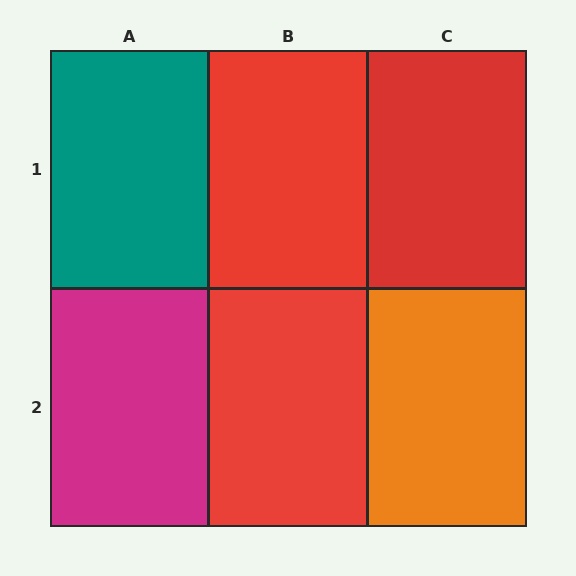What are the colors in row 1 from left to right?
Teal, red, red.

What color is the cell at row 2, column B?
Red.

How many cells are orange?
1 cell is orange.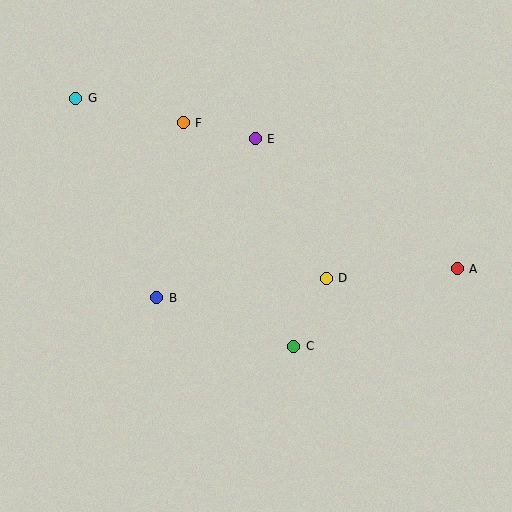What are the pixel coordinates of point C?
Point C is at (294, 346).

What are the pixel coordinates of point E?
Point E is at (255, 139).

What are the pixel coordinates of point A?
Point A is at (457, 269).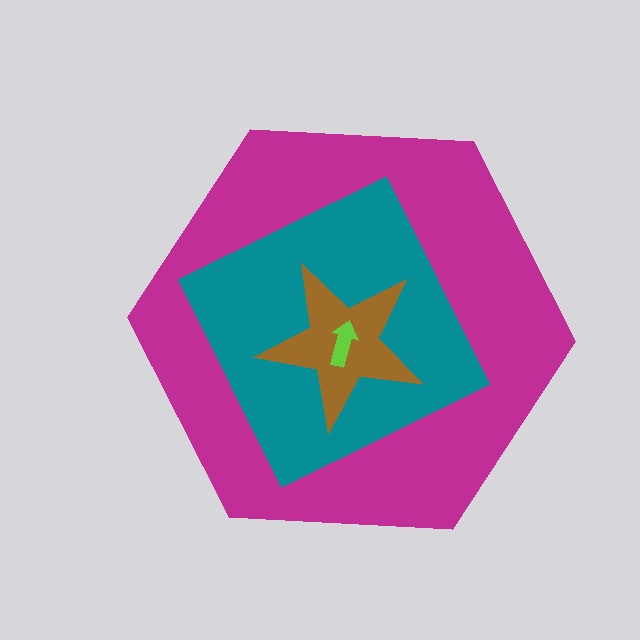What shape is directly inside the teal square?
The brown star.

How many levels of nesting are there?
4.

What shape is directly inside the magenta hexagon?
The teal square.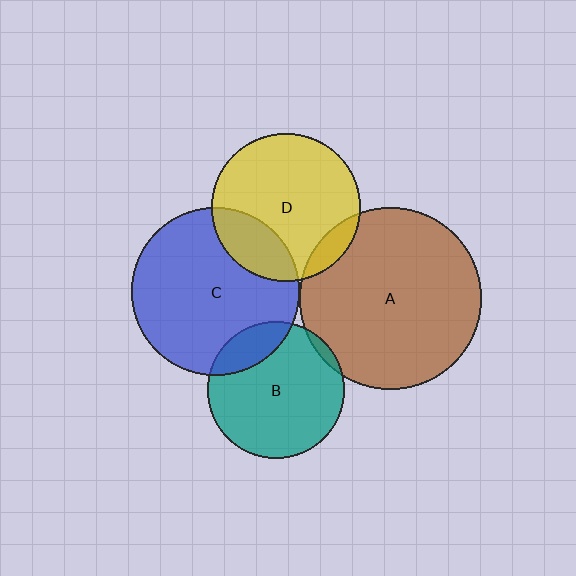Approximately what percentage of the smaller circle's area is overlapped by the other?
Approximately 10%.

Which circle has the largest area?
Circle A (brown).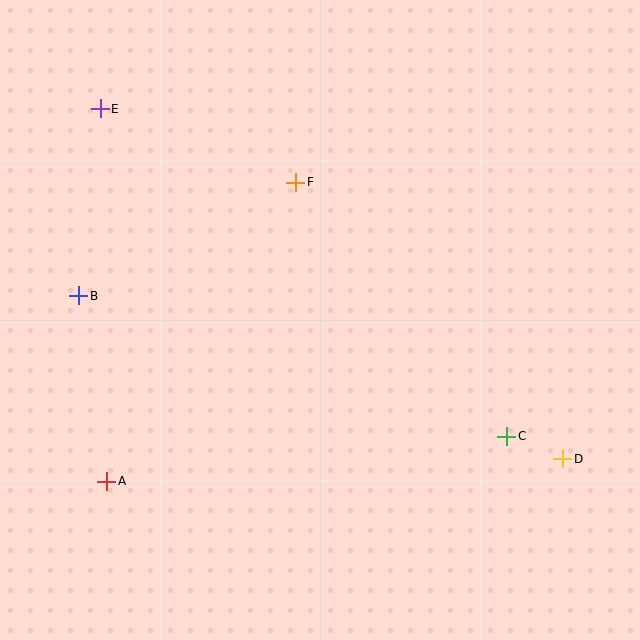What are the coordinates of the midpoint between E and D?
The midpoint between E and D is at (331, 284).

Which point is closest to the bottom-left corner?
Point A is closest to the bottom-left corner.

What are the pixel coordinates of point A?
Point A is at (107, 481).